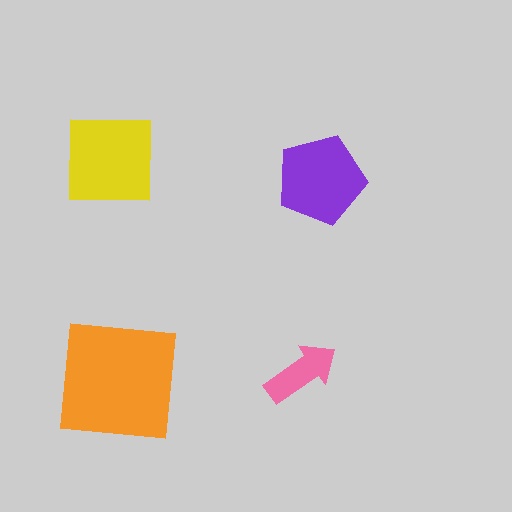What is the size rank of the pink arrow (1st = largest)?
4th.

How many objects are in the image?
There are 4 objects in the image.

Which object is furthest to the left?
The yellow square is leftmost.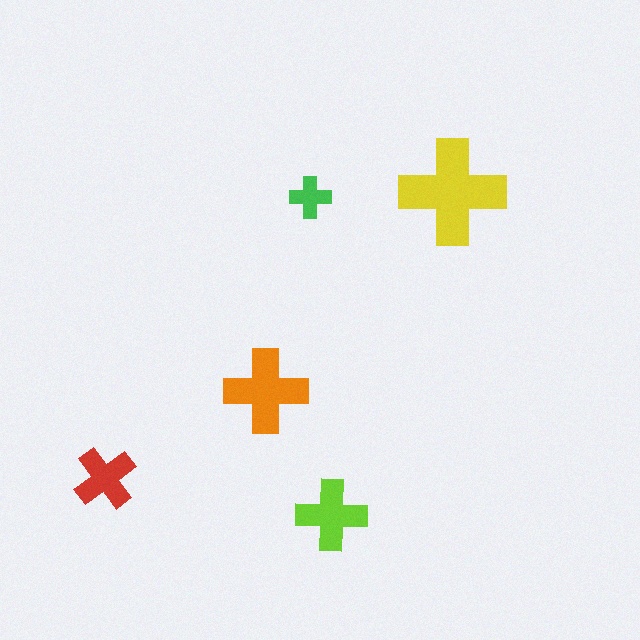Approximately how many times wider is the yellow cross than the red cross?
About 1.5 times wider.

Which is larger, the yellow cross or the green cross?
The yellow one.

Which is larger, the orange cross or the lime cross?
The orange one.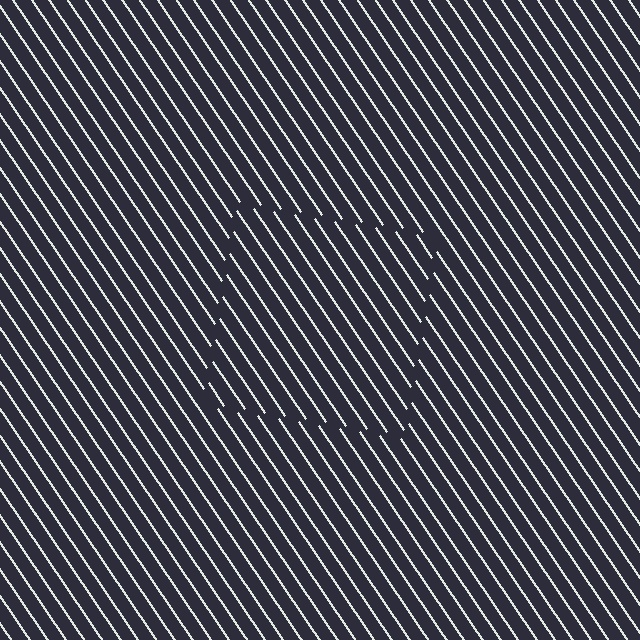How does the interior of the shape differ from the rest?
The interior of the shape contains the same grating, shifted by half a period — the contour is defined by the phase discontinuity where line-ends from the inner and outer gratings abut.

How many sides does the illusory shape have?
4 sides — the line-ends trace a square.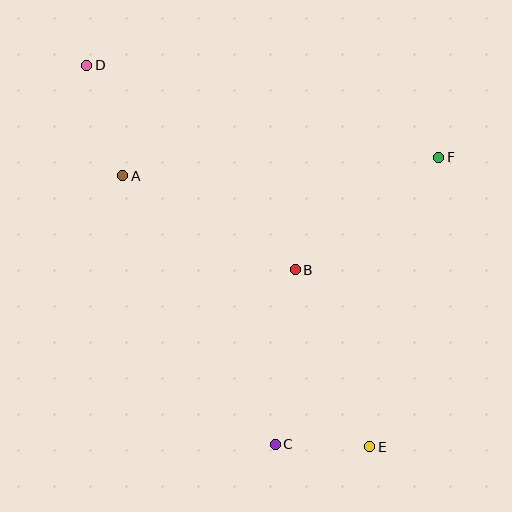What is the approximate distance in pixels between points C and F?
The distance between C and F is approximately 330 pixels.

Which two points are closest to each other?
Points C and E are closest to each other.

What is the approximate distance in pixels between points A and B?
The distance between A and B is approximately 197 pixels.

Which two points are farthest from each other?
Points D and E are farthest from each other.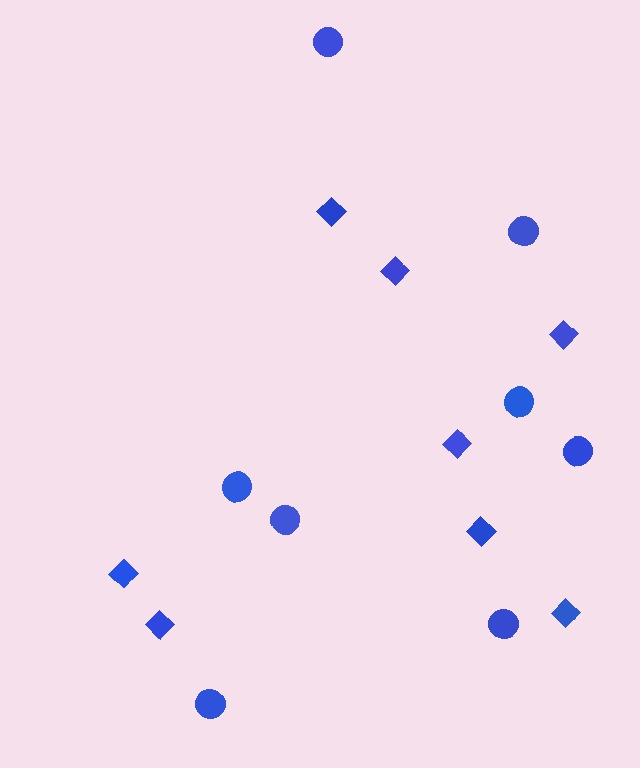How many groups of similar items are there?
There are 2 groups: one group of diamonds (8) and one group of circles (8).